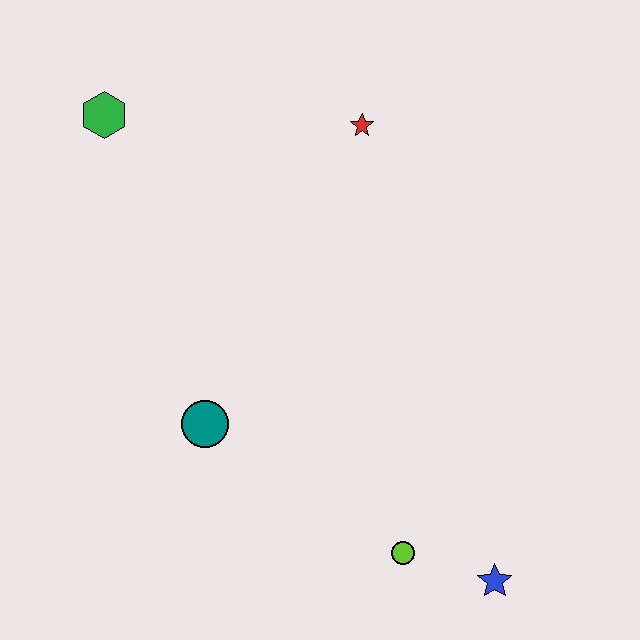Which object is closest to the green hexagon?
The red star is closest to the green hexagon.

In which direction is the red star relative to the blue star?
The red star is above the blue star.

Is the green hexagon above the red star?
Yes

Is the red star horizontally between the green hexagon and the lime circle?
Yes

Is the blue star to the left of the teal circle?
No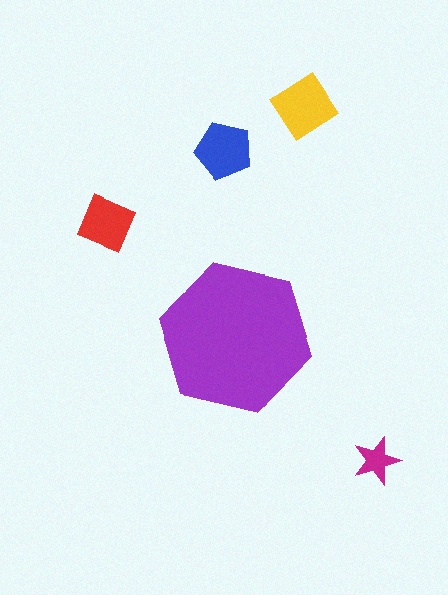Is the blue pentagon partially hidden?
No, the blue pentagon is fully visible.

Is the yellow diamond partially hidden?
No, the yellow diamond is fully visible.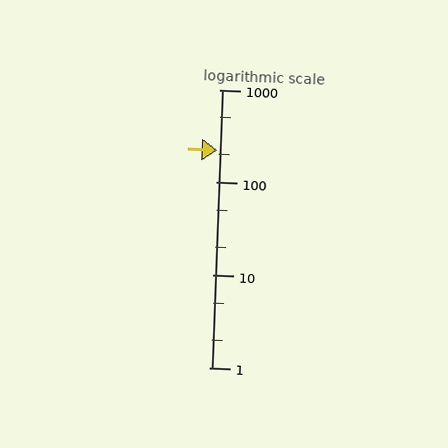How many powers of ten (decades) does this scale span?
The scale spans 3 decades, from 1 to 1000.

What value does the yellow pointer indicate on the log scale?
The pointer indicates approximately 220.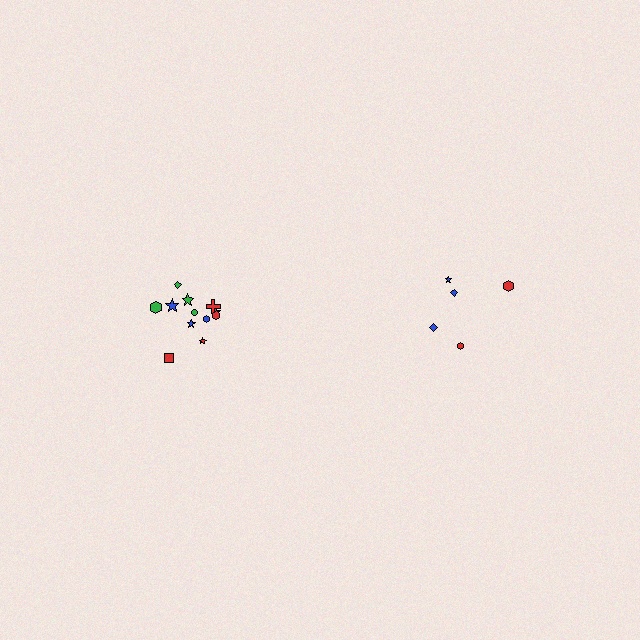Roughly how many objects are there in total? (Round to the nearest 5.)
Roughly 15 objects in total.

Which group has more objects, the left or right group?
The left group.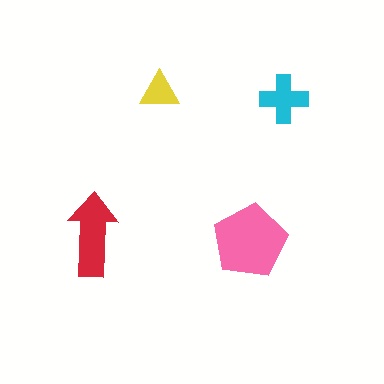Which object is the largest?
The pink pentagon.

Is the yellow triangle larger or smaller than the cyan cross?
Smaller.